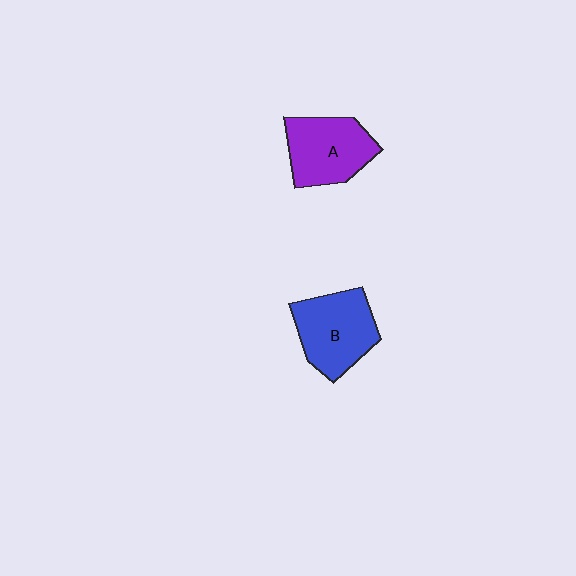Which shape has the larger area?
Shape B (blue).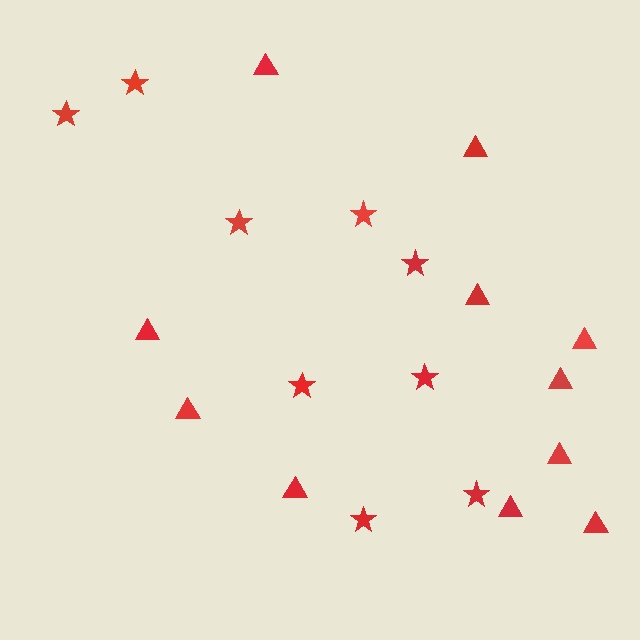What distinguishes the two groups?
There are 2 groups: one group of triangles (11) and one group of stars (9).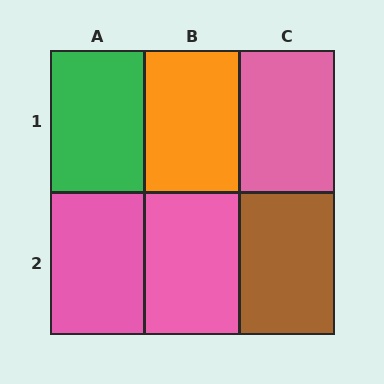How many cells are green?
1 cell is green.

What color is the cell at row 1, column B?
Orange.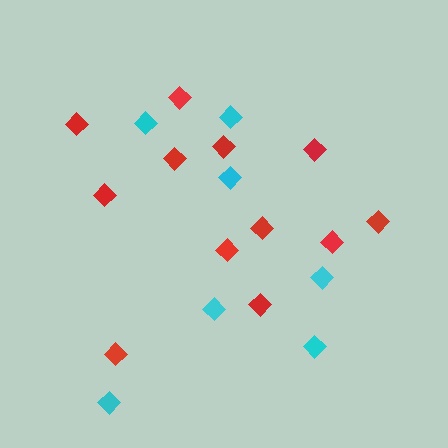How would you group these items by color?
There are 2 groups: one group of red diamonds (12) and one group of cyan diamonds (7).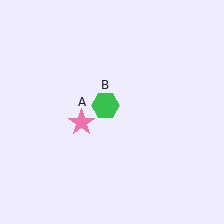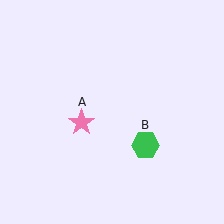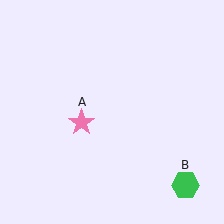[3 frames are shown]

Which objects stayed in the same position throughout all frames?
Pink star (object A) remained stationary.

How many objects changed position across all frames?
1 object changed position: green hexagon (object B).